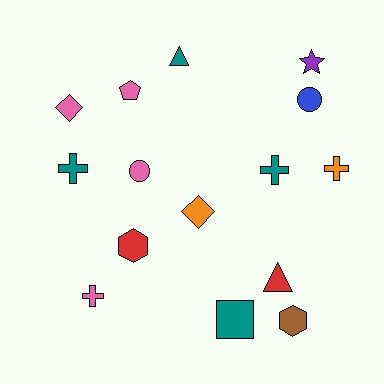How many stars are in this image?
There is 1 star.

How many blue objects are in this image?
There is 1 blue object.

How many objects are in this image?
There are 15 objects.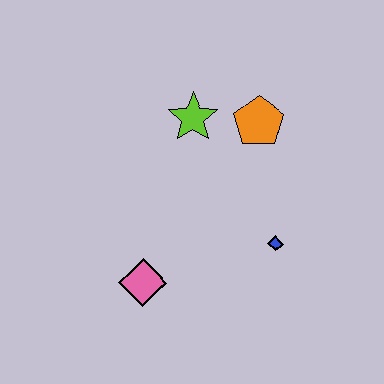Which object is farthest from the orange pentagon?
The pink diamond is farthest from the orange pentagon.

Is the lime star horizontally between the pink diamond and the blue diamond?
Yes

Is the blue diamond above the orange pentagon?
No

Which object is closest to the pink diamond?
The blue diamond is closest to the pink diamond.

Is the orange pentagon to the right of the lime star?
Yes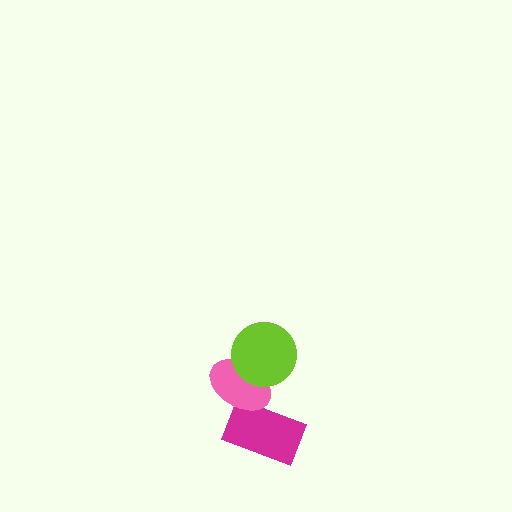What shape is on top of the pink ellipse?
The lime circle is on top of the pink ellipse.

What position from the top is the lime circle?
The lime circle is 1st from the top.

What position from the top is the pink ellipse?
The pink ellipse is 2nd from the top.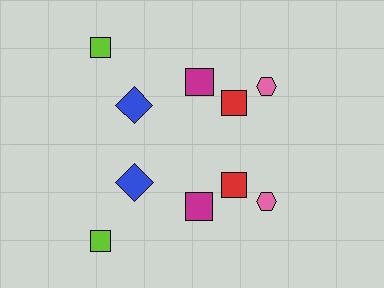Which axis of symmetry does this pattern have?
The pattern has a horizontal axis of symmetry running through the center of the image.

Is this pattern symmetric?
Yes, this pattern has bilateral (reflection) symmetry.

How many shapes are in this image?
There are 10 shapes in this image.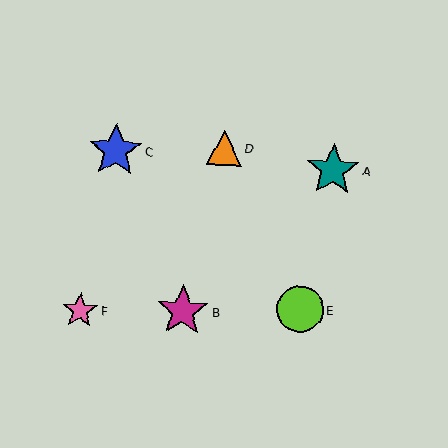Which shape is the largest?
The blue star (labeled C) is the largest.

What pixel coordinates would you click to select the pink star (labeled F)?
Click at (80, 311) to select the pink star F.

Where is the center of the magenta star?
The center of the magenta star is at (183, 311).